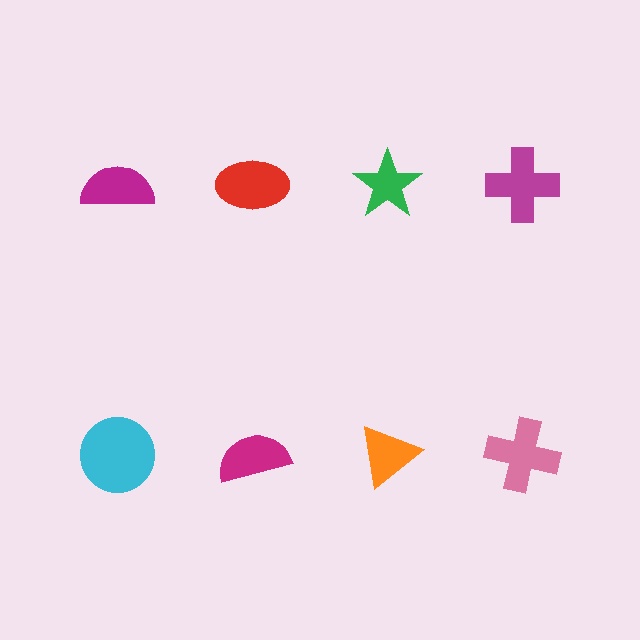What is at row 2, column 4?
A pink cross.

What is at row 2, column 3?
An orange triangle.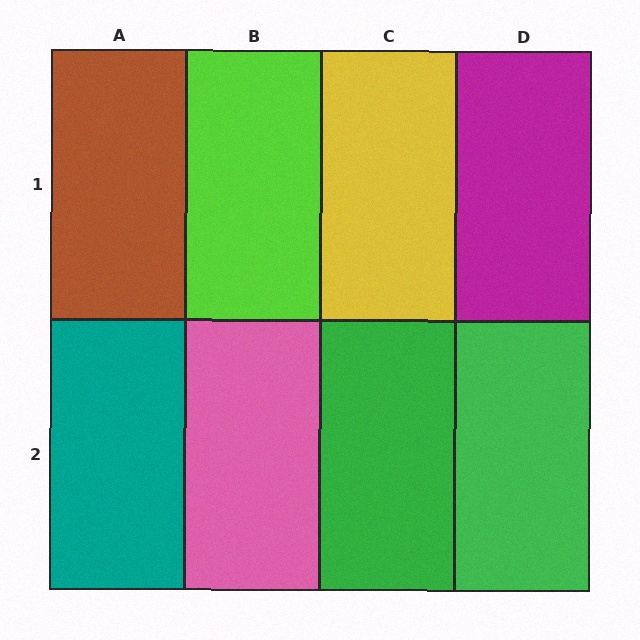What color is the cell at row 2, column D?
Green.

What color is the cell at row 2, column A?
Teal.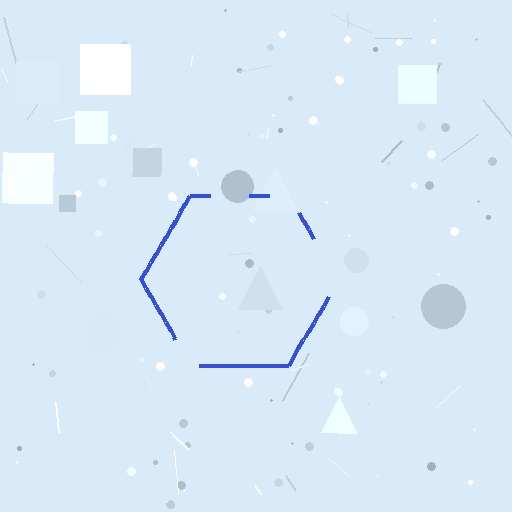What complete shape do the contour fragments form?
The contour fragments form a hexagon.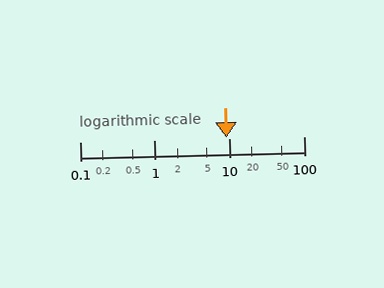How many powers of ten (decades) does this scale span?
The scale spans 3 decades, from 0.1 to 100.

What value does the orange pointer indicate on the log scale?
The pointer indicates approximately 9.3.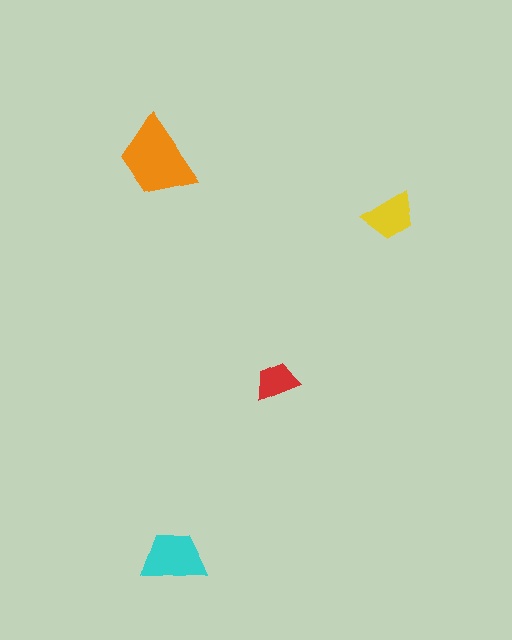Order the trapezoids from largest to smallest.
the orange one, the cyan one, the yellow one, the red one.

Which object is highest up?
The orange trapezoid is topmost.